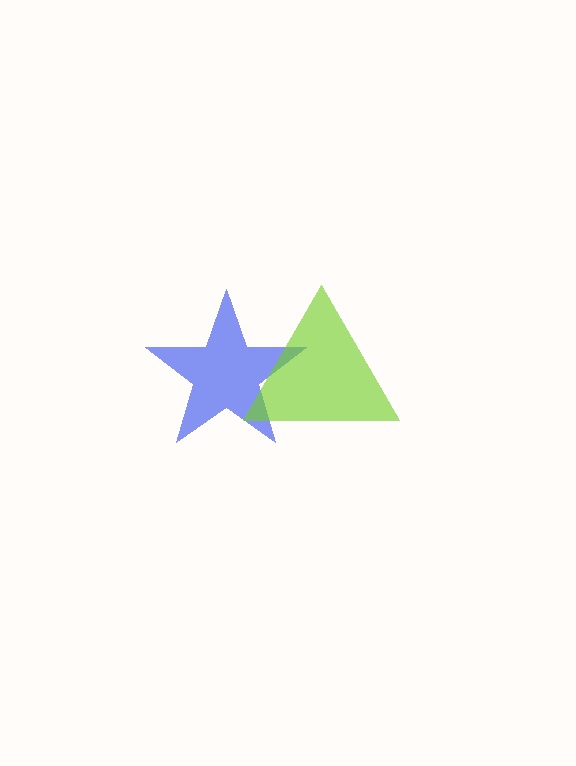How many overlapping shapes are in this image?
There are 2 overlapping shapes in the image.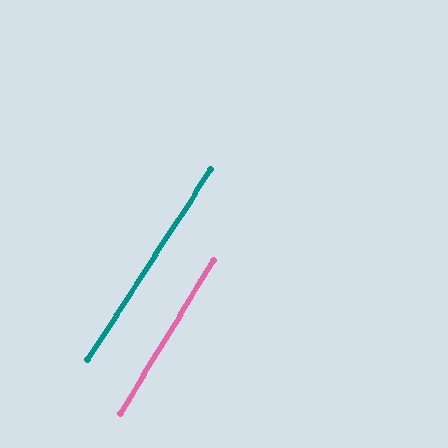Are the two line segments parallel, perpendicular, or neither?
Parallel — their directions differ by only 1.8°.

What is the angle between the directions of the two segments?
Approximately 2 degrees.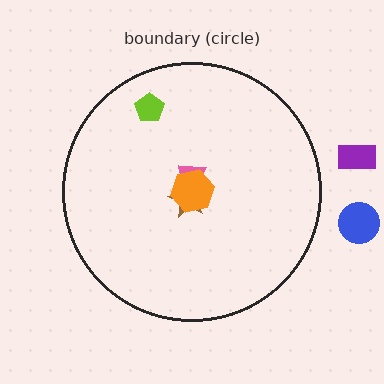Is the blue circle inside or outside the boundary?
Outside.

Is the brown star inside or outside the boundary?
Inside.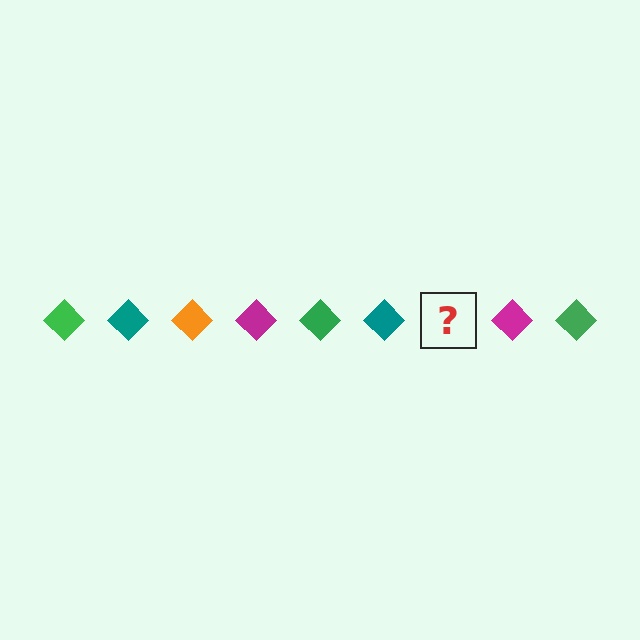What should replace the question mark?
The question mark should be replaced with an orange diamond.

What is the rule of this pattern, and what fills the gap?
The rule is that the pattern cycles through green, teal, orange, magenta diamonds. The gap should be filled with an orange diamond.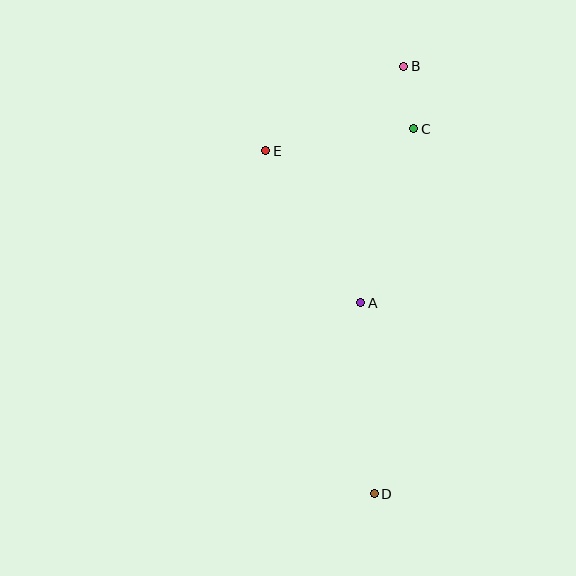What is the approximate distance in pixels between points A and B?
The distance between A and B is approximately 240 pixels.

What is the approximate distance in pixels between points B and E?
The distance between B and E is approximately 162 pixels.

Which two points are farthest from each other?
Points B and D are farthest from each other.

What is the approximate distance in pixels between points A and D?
The distance between A and D is approximately 191 pixels.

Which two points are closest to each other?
Points B and C are closest to each other.